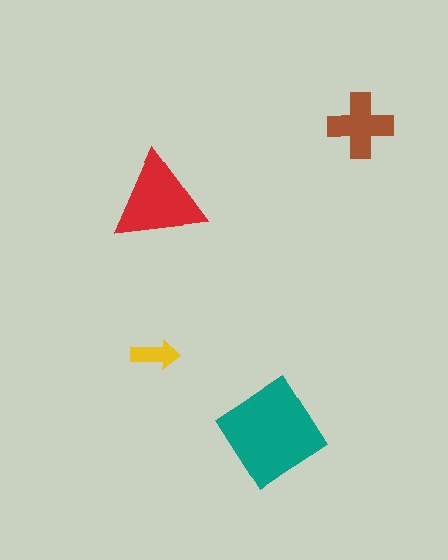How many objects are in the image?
There are 4 objects in the image.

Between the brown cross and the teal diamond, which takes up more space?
The teal diamond.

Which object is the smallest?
The yellow arrow.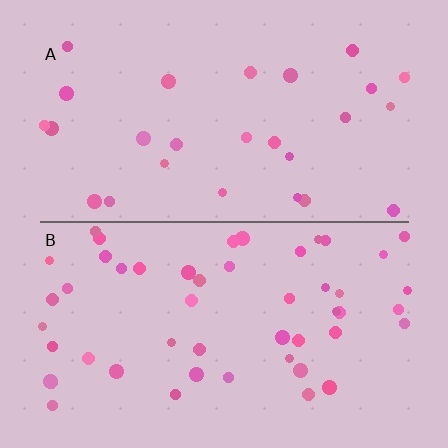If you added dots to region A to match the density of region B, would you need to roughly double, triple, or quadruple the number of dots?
Approximately double.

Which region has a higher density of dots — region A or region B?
B (the bottom).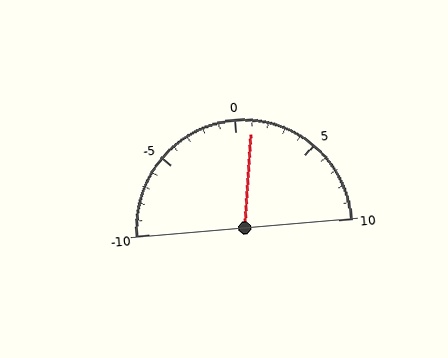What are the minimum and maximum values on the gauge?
The gauge ranges from -10 to 10.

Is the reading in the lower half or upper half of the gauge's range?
The reading is in the upper half of the range (-10 to 10).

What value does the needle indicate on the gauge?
The needle indicates approximately 1.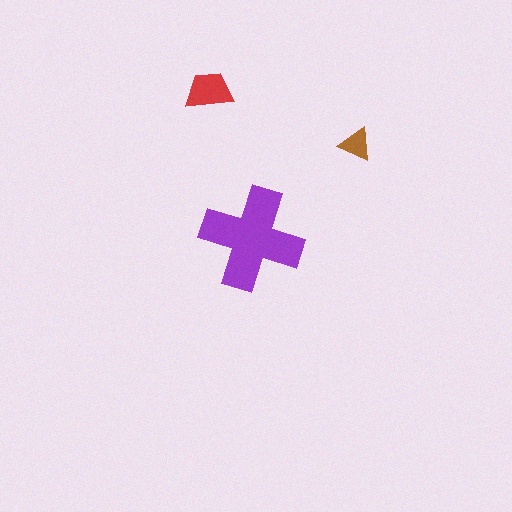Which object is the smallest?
The brown triangle.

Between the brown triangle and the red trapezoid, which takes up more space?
The red trapezoid.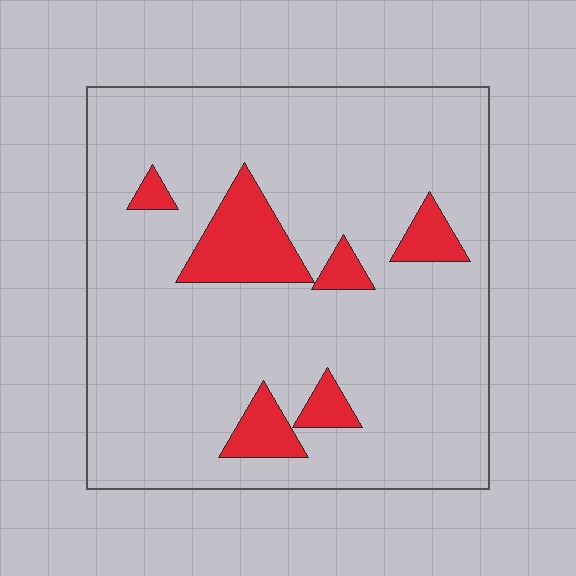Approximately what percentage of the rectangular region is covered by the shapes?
Approximately 10%.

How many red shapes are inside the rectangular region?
6.